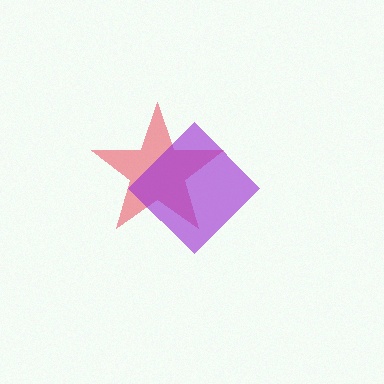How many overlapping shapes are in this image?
There are 2 overlapping shapes in the image.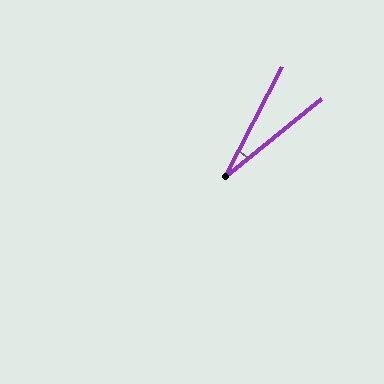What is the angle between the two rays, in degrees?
Approximately 23 degrees.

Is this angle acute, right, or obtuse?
It is acute.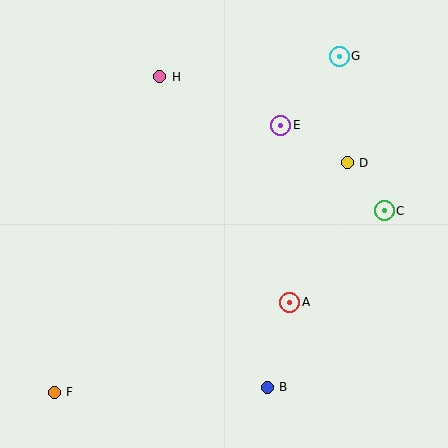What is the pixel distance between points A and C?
The distance between A and C is 131 pixels.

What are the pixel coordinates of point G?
Point G is at (339, 56).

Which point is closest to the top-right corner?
Point G is closest to the top-right corner.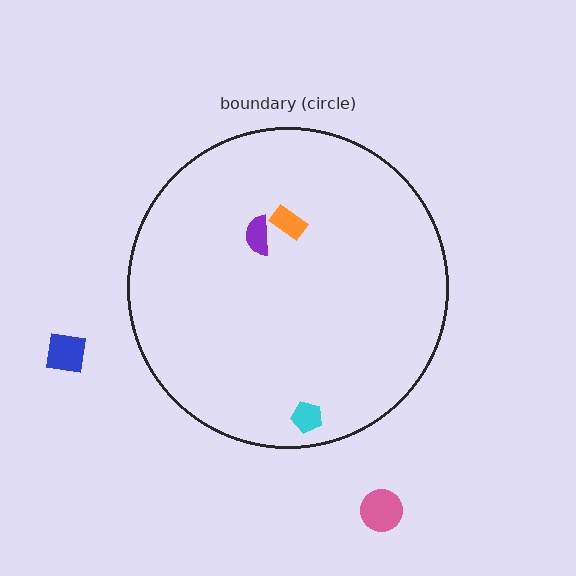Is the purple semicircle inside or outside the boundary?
Inside.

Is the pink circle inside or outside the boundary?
Outside.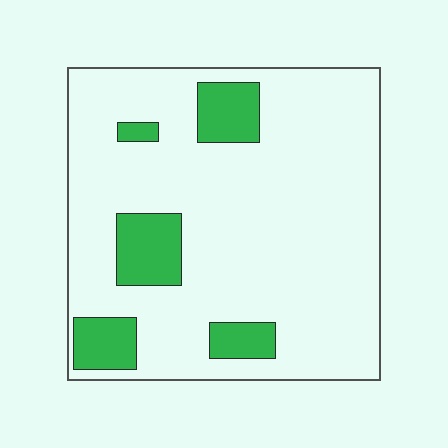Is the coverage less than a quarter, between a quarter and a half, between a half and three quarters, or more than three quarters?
Less than a quarter.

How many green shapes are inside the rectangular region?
5.